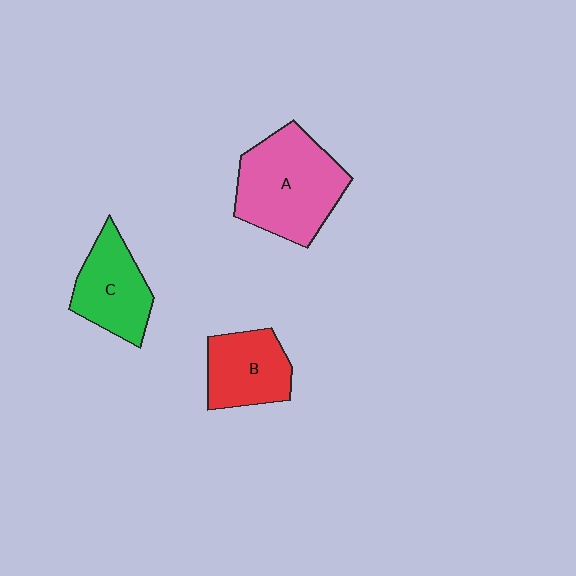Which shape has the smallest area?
Shape B (red).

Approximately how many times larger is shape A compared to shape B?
Approximately 1.6 times.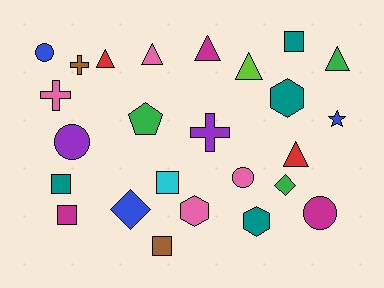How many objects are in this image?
There are 25 objects.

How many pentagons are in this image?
There is 1 pentagon.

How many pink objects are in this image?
There are 4 pink objects.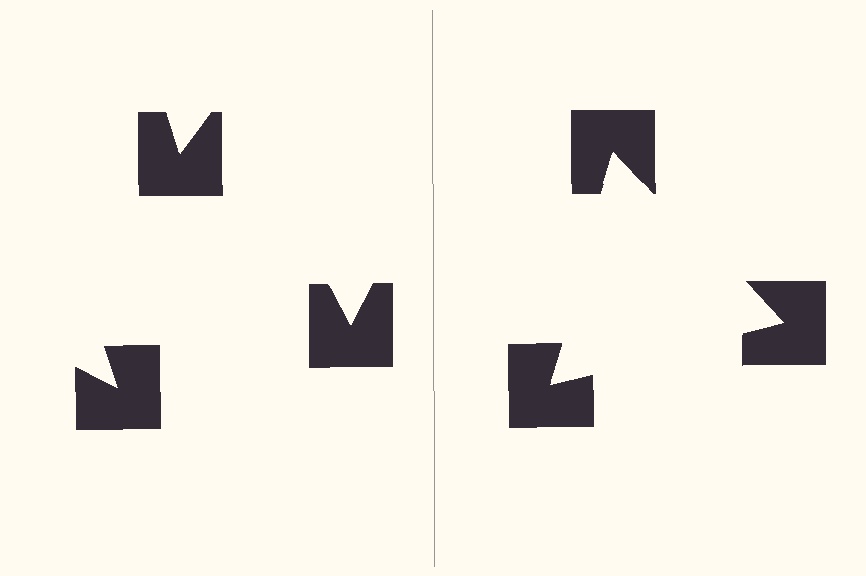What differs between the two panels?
The notched squares are positioned identically on both sides; only the wedge orientations differ. On the right they align to a triangle; on the left they are misaligned.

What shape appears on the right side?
An illusory triangle.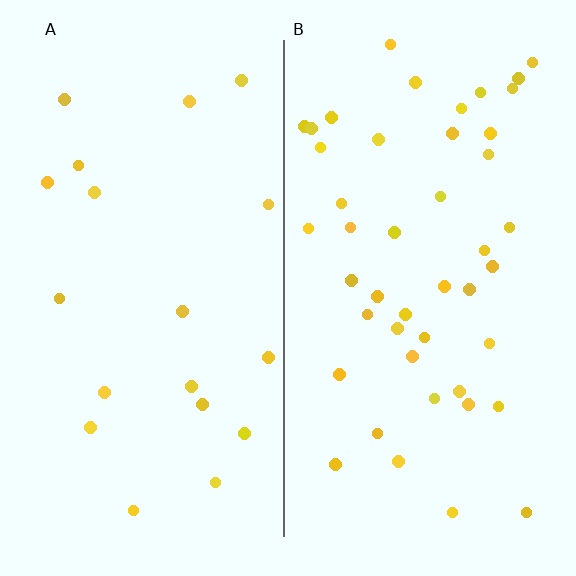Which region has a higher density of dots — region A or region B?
B (the right).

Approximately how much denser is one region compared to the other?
Approximately 2.4× — region B over region A.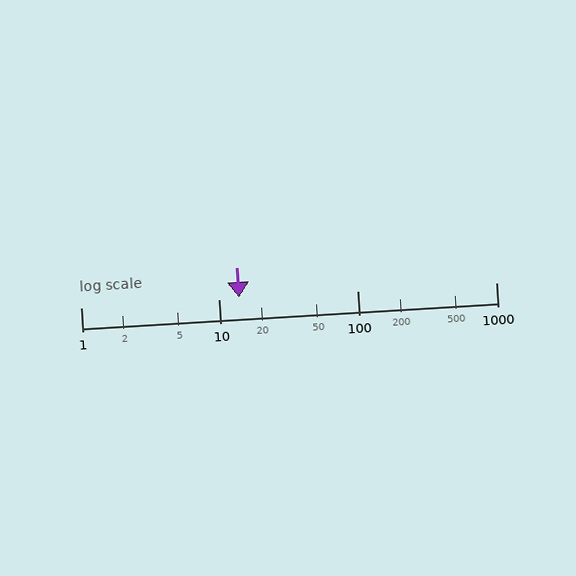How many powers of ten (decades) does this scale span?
The scale spans 3 decades, from 1 to 1000.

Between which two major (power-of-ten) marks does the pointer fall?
The pointer is between 10 and 100.